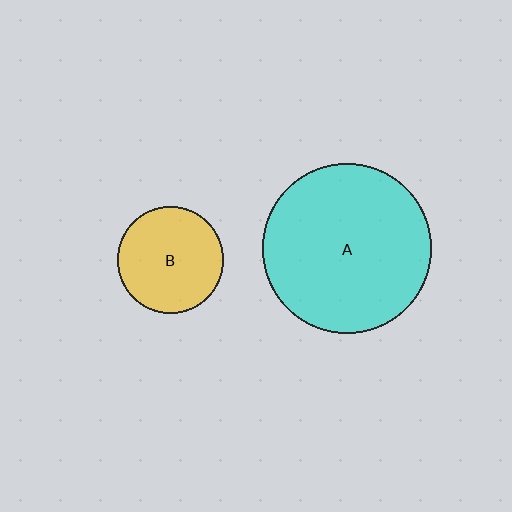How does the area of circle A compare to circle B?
Approximately 2.5 times.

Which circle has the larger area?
Circle A (cyan).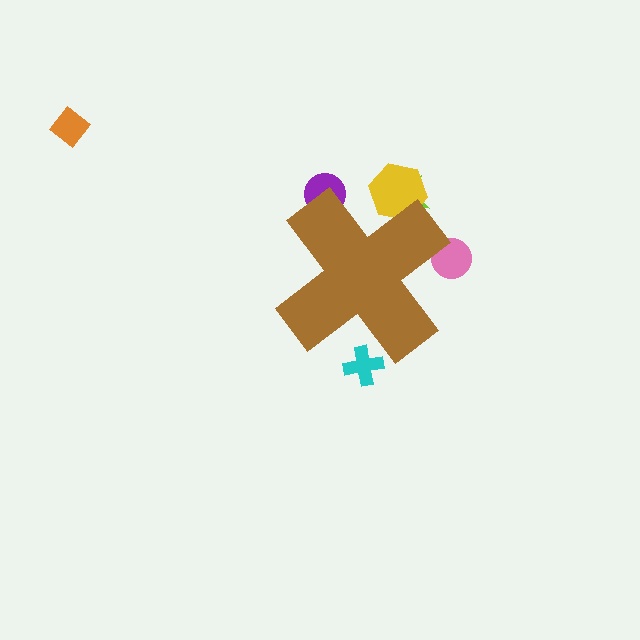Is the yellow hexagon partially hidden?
Yes, the yellow hexagon is partially hidden behind the brown cross.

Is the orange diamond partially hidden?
No, the orange diamond is fully visible.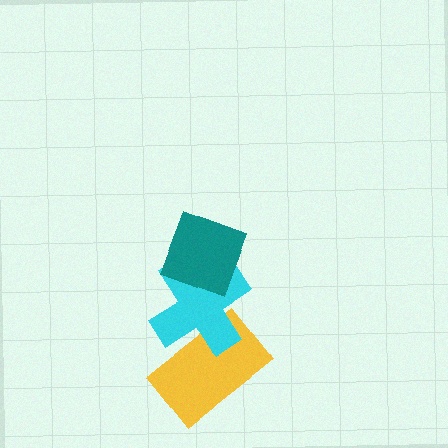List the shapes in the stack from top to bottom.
From top to bottom: the teal diamond, the cyan cross, the yellow rectangle.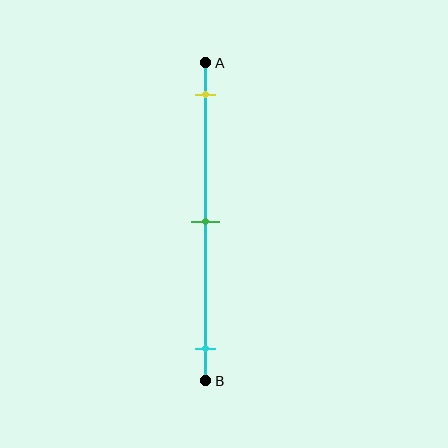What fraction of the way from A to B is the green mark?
The green mark is approximately 50% (0.5) of the way from A to B.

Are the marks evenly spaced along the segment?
Yes, the marks are approximately evenly spaced.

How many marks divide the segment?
There are 3 marks dividing the segment.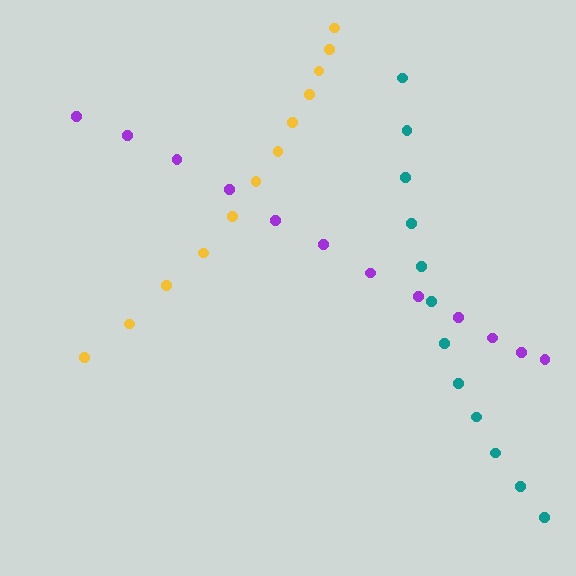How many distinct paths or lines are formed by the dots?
There are 3 distinct paths.